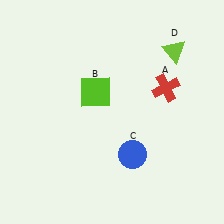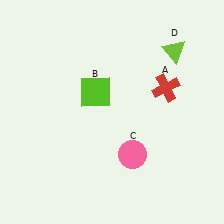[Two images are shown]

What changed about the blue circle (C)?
In Image 1, C is blue. In Image 2, it changed to pink.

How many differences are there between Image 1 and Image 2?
There is 1 difference between the two images.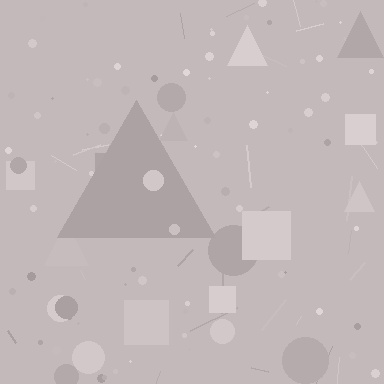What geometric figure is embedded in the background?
A triangle is embedded in the background.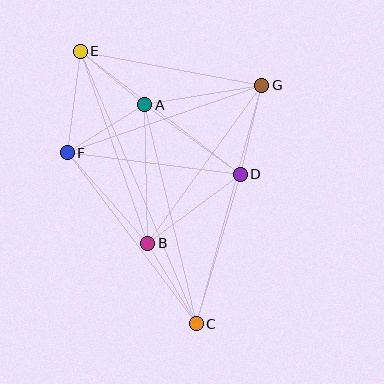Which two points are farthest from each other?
Points C and E are farthest from each other.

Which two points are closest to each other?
Points A and E are closest to each other.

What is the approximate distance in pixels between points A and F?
The distance between A and F is approximately 91 pixels.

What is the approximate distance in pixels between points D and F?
The distance between D and F is approximately 174 pixels.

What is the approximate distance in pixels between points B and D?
The distance between B and D is approximately 115 pixels.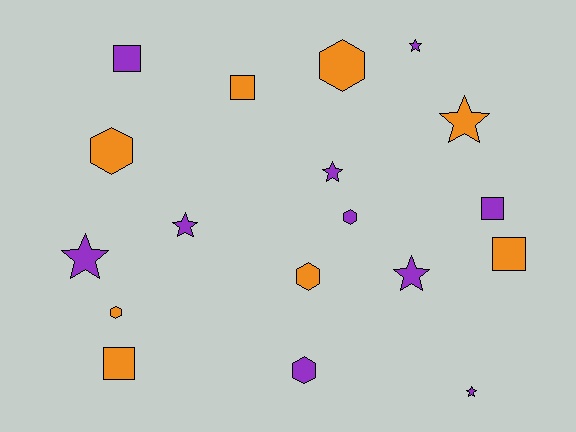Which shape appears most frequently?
Star, with 7 objects.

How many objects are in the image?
There are 18 objects.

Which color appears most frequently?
Purple, with 10 objects.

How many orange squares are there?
There are 3 orange squares.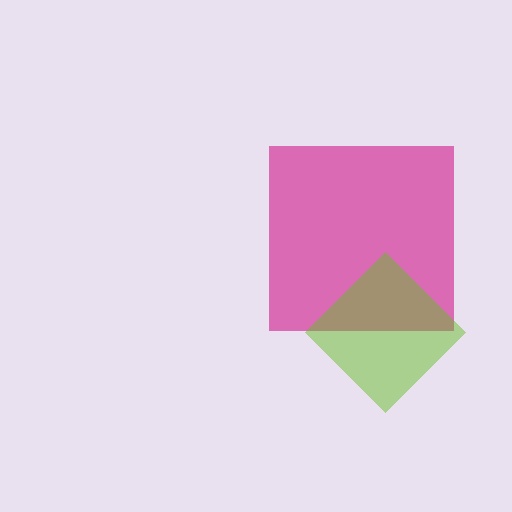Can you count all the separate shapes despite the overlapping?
Yes, there are 2 separate shapes.